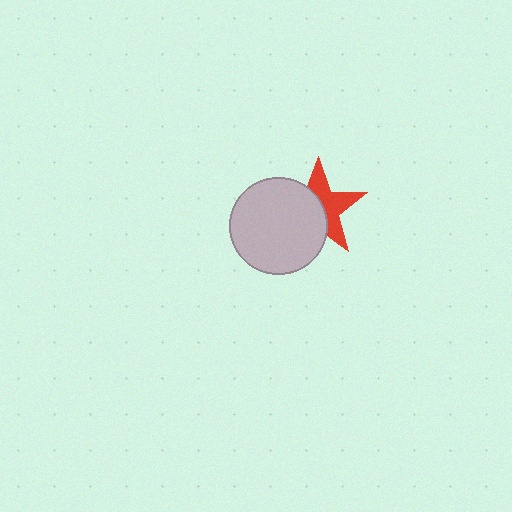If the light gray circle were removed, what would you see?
You would see the complete red star.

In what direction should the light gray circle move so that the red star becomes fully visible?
The light gray circle should move toward the lower-left. That is the shortest direction to clear the overlap and leave the red star fully visible.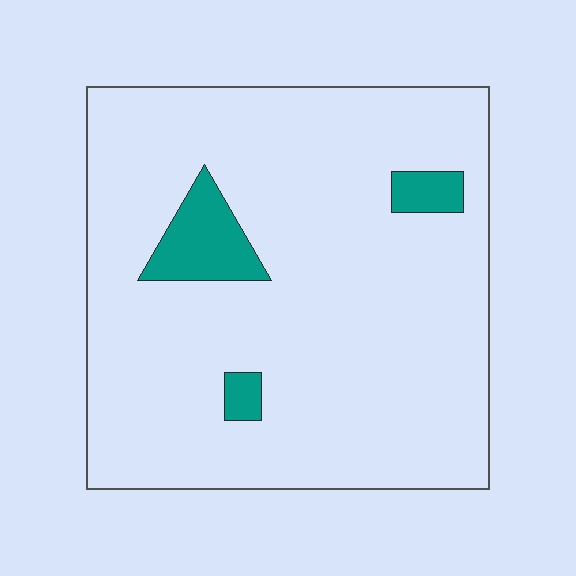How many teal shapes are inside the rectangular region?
3.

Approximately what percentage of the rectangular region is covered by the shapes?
Approximately 10%.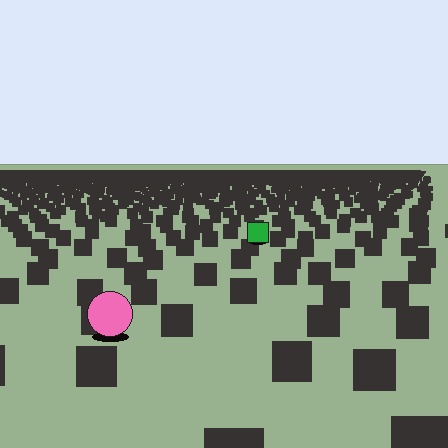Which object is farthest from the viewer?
The green square is farthest from the viewer. It appears smaller and the ground texture around it is denser.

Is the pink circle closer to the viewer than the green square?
Yes. The pink circle is closer — you can tell from the texture gradient: the ground texture is coarser near it.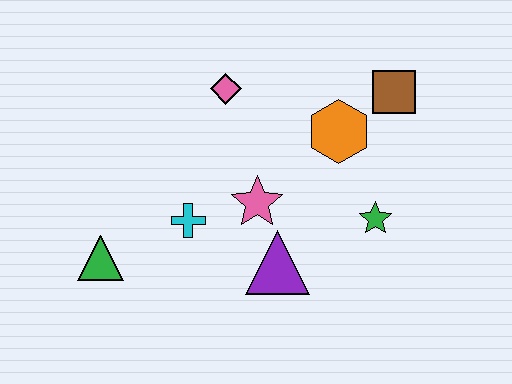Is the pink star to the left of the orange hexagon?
Yes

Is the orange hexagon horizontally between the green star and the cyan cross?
Yes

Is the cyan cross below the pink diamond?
Yes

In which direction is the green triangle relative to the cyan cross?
The green triangle is to the left of the cyan cross.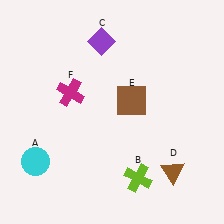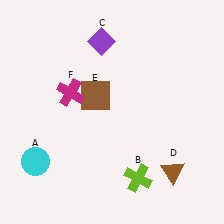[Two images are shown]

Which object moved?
The brown square (E) moved left.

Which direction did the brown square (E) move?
The brown square (E) moved left.